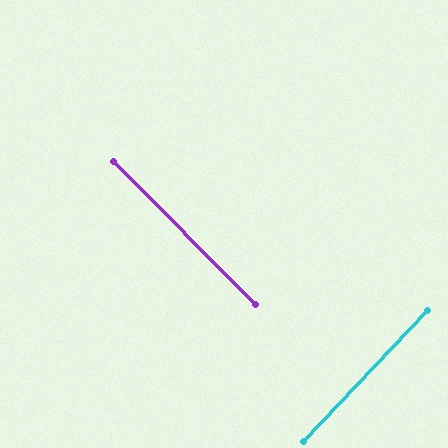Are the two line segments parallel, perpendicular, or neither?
Perpendicular — they meet at approximately 88°.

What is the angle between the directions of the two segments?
Approximately 88 degrees.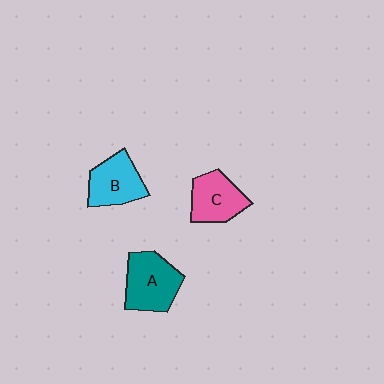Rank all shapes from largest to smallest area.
From largest to smallest: A (teal), B (cyan), C (pink).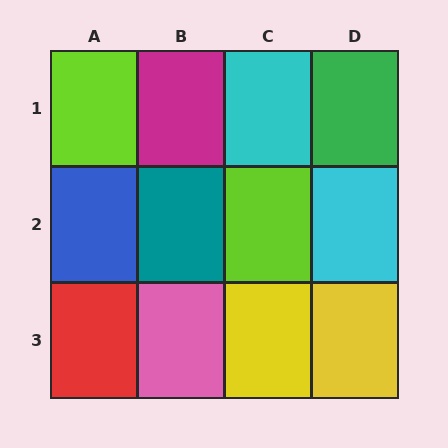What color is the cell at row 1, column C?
Cyan.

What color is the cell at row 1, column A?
Lime.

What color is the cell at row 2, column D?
Cyan.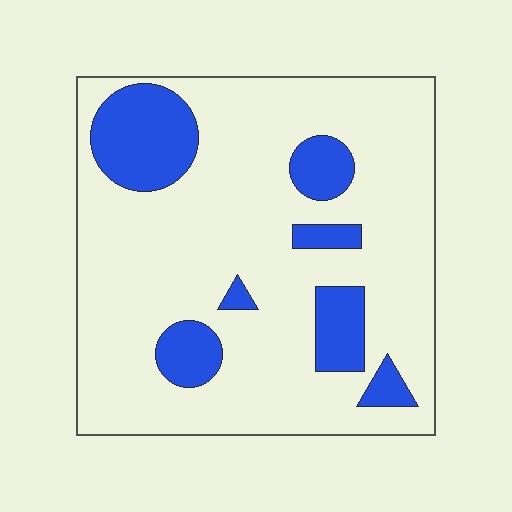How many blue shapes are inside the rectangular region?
7.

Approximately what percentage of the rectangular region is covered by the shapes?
Approximately 20%.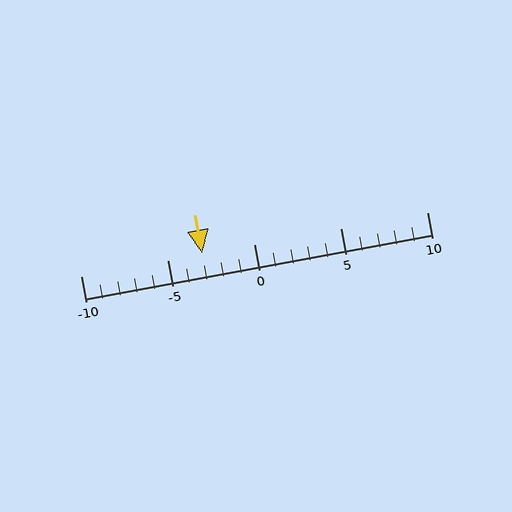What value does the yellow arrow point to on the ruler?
The yellow arrow points to approximately -3.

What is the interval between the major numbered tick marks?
The major tick marks are spaced 5 units apart.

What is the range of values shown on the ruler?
The ruler shows values from -10 to 10.